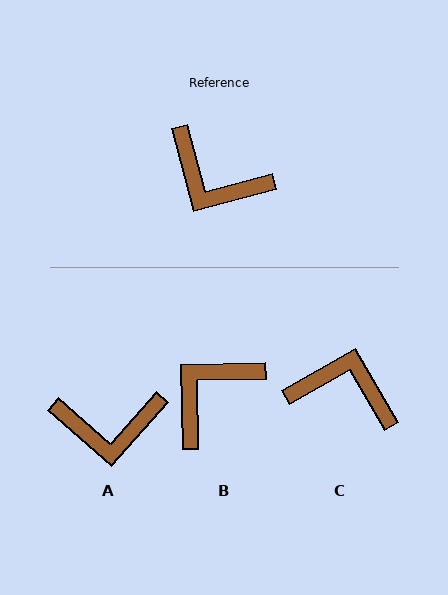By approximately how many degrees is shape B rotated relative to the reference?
Approximately 104 degrees clockwise.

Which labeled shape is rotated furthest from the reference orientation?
C, about 165 degrees away.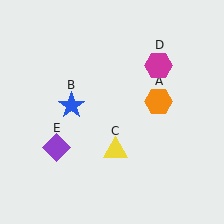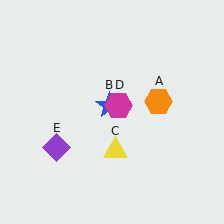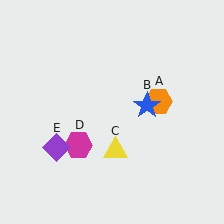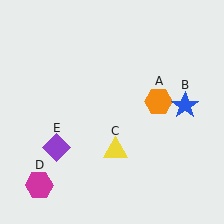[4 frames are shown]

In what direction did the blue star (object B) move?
The blue star (object B) moved right.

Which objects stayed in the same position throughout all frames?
Orange hexagon (object A) and yellow triangle (object C) and purple diamond (object E) remained stationary.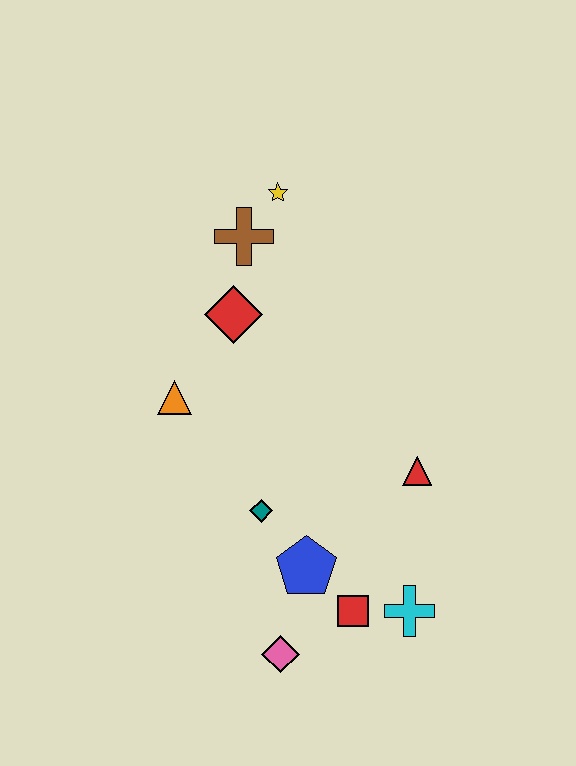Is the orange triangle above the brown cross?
No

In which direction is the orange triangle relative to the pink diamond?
The orange triangle is above the pink diamond.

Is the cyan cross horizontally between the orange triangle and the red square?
No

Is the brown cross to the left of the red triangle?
Yes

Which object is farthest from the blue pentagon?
The yellow star is farthest from the blue pentagon.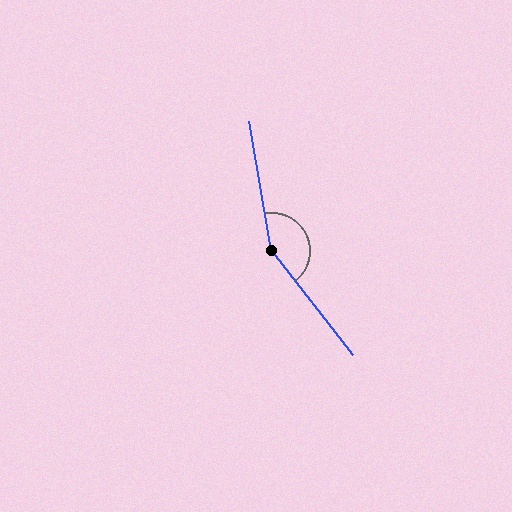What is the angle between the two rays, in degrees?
Approximately 152 degrees.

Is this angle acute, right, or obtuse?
It is obtuse.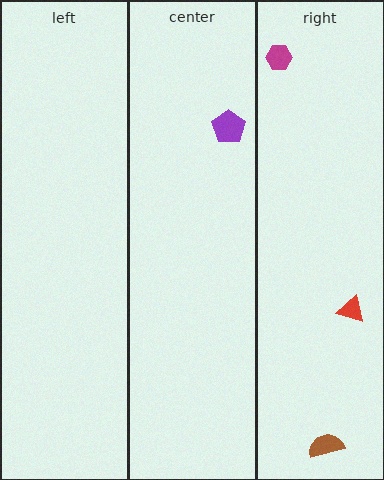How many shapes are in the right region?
3.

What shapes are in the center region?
The purple pentagon.